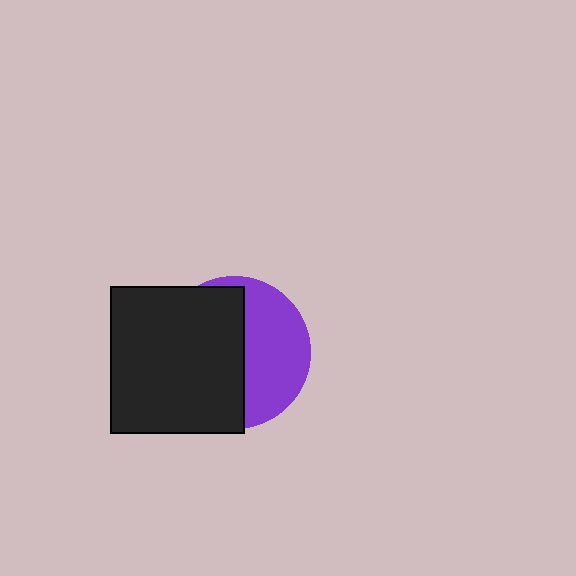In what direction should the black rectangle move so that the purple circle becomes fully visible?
The black rectangle should move left. That is the shortest direction to clear the overlap and leave the purple circle fully visible.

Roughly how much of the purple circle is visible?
A small part of it is visible (roughly 43%).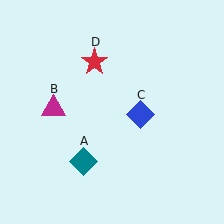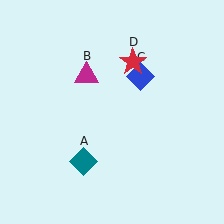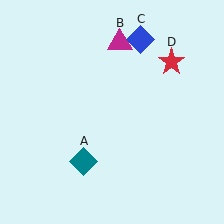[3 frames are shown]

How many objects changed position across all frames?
3 objects changed position: magenta triangle (object B), blue diamond (object C), red star (object D).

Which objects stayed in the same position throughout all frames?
Teal diamond (object A) remained stationary.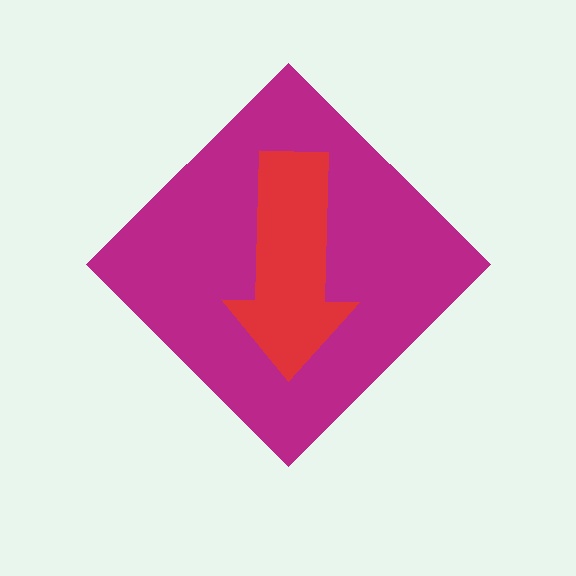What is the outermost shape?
The magenta diamond.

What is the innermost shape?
The red arrow.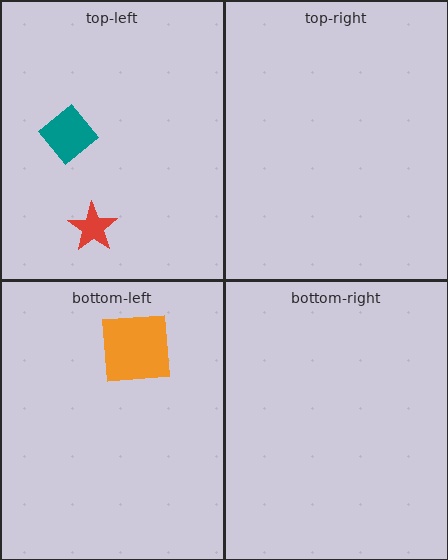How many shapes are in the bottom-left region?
1.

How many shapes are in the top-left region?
2.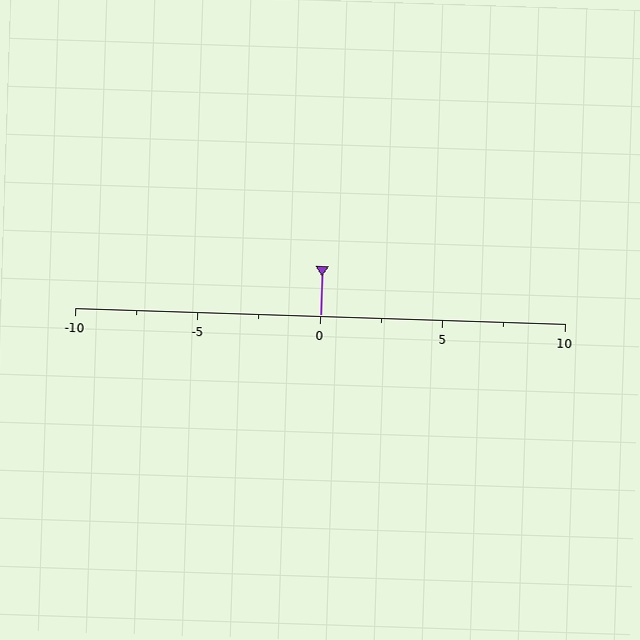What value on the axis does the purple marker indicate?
The marker indicates approximately 0.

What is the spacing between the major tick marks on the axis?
The major ticks are spaced 5 apart.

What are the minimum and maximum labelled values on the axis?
The axis runs from -10 to 10.